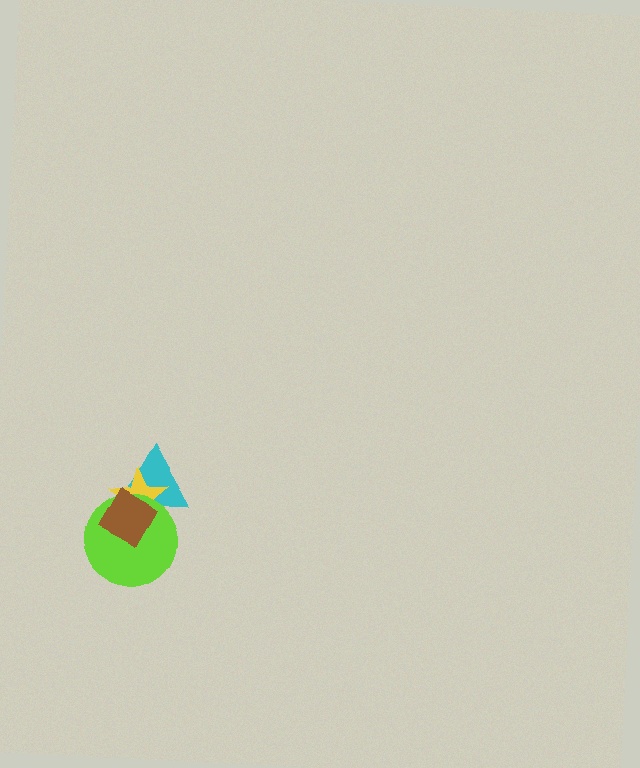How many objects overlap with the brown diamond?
3 objects overlap with the brown diamond.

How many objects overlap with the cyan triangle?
3 objects overlap with the cyan triangle.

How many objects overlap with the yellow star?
3 objects overlap with the yellow star.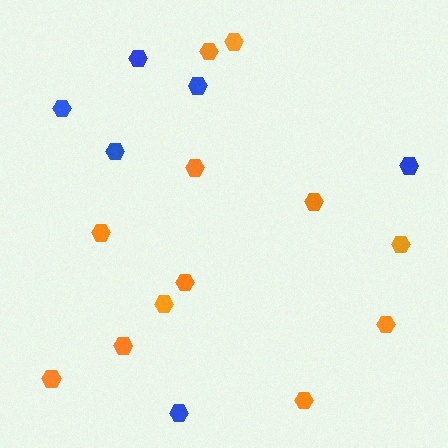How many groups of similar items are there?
There are 2 groups: one group of blue hexagons (6) and one group of orange hexagons (12).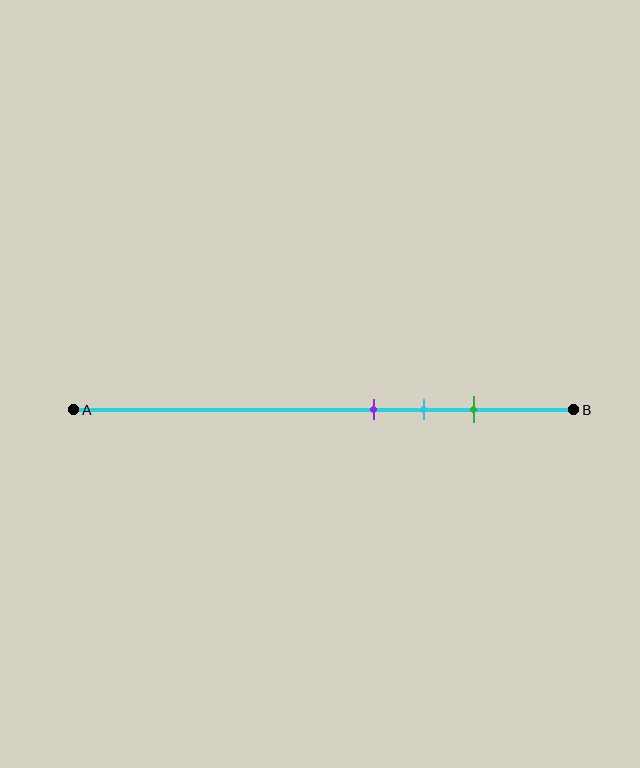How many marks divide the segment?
There are 3 marks dividing the segment.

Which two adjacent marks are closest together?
The purple and cyan marks are the closest adjacent pair.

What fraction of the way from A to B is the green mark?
The green mark is approximately 80% (0.8) of the way from A to B.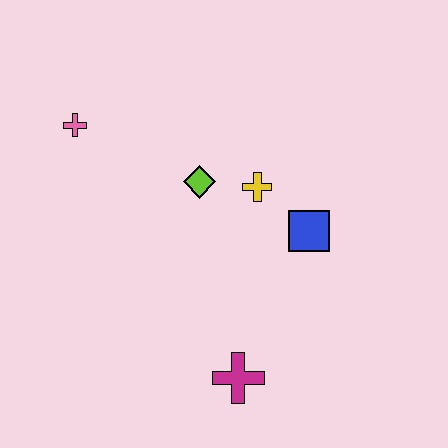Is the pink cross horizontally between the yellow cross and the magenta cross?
No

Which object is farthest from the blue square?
The pink cross is farthest from the blue square.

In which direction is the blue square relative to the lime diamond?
The blue square is to the right of the lime diamond.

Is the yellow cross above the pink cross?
No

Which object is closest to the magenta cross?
The blue square is closest to the magenta cross.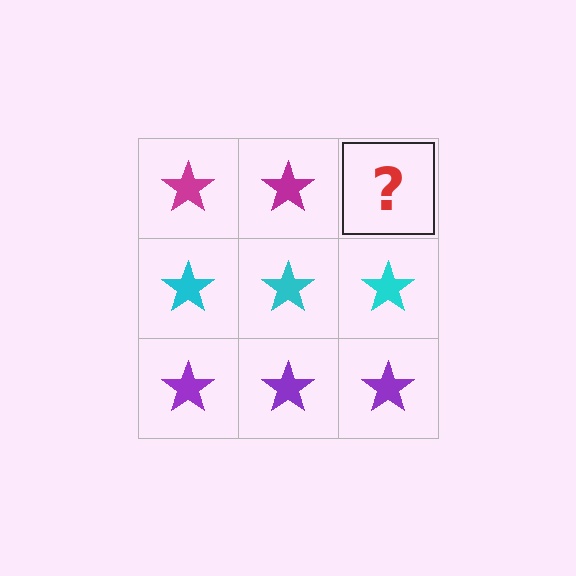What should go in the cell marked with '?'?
The missing cell should contain a magenta star.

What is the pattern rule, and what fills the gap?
The rule is that each row has a consistent color. The gap should be filled with a magenta star.